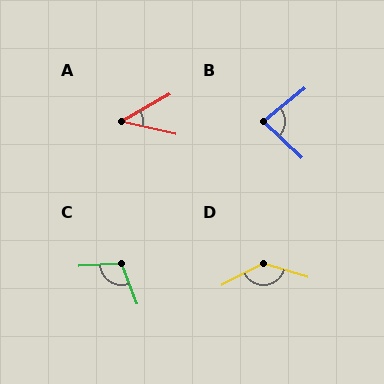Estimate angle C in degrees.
Approximately 108 degrees.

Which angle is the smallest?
A, at approximately 42 degrees.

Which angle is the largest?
D, at approximately 136 degrees.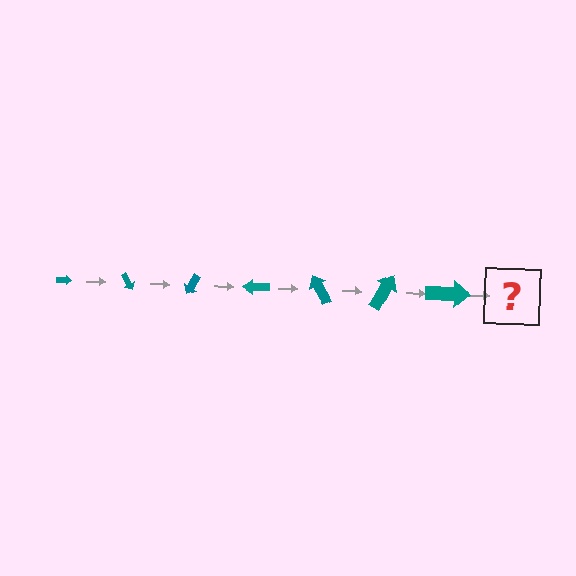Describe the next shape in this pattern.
It should be an arrow, larger than the previous one and rotated 420 degrees from the start.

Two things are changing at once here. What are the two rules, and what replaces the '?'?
The two rules are that the arrow grows larger each step and it rotates 60 degrees each step. The '?' should be an arrow, larger than the previous one and rotated 420 degrees from the start.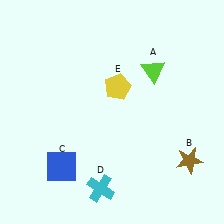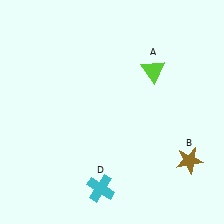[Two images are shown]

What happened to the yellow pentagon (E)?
The yellow pentagon (E) was removed in Image 2. It was in the top-right area of Image 1.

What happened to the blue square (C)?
The blue square (C) was removed in Image 2. It was in the bottom-left area of Image 1.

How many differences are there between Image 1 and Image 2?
There are 2 differences between the two images.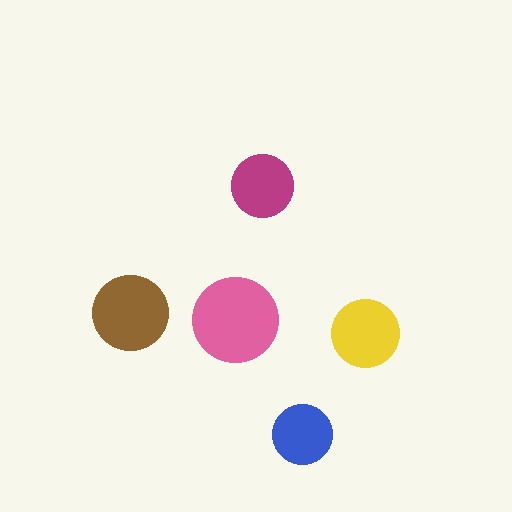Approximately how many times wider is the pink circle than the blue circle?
About 1.5 times wider.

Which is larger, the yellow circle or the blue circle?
The yellow one.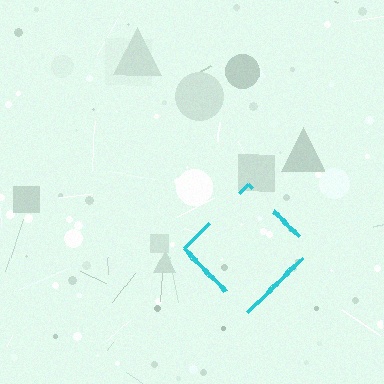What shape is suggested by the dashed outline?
The dashed outline suggests a diamond.